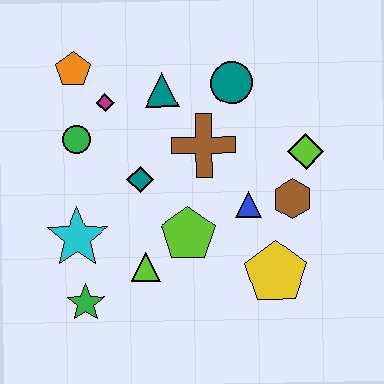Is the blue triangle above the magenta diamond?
No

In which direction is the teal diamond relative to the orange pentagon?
The teal diamond is below the orange pentagon.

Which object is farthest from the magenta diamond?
The yellow pentagon is farthest from the magenta diamond.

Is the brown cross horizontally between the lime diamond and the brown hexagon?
No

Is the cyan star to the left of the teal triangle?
Yes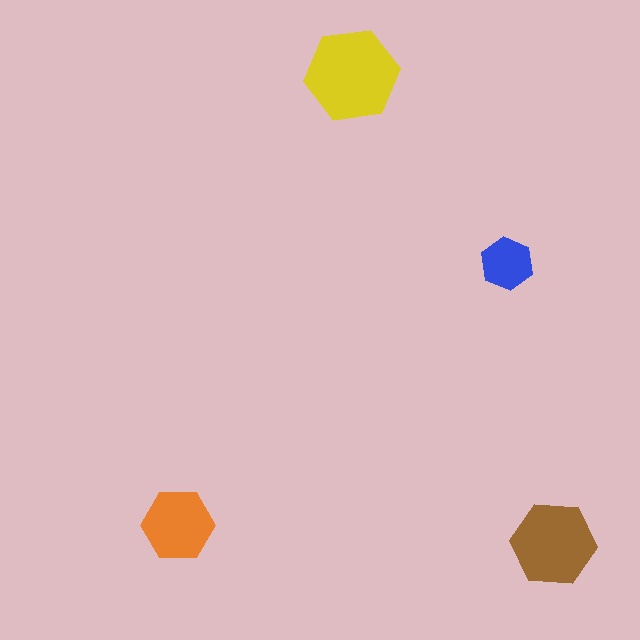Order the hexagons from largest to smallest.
the yellow one, the brown one, the orange one, the blue one.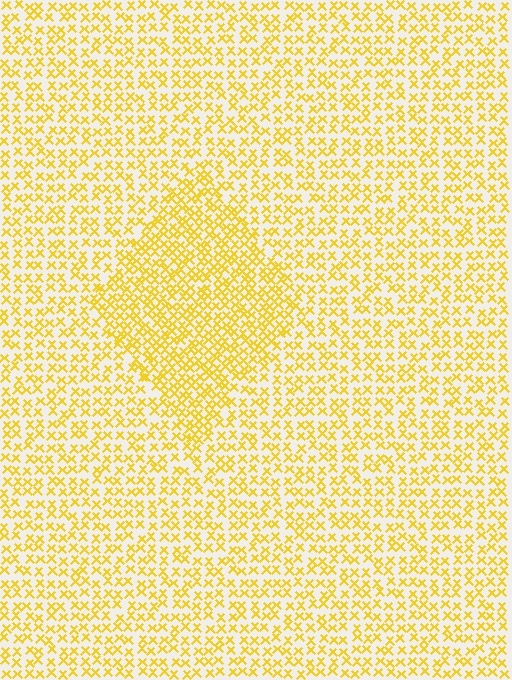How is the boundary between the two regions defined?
The boundary is defined by a change in element density (approximately 1.6x ratio). All elements are the same color, size, and shape.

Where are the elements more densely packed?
The elements are more densely packed inside the diamond boundary.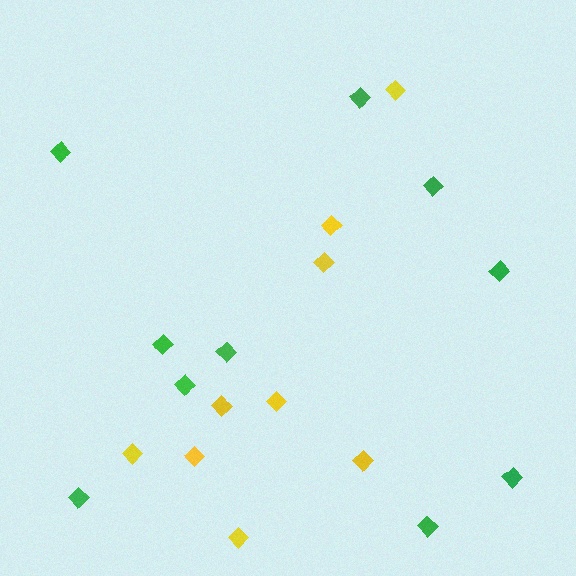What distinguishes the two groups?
There are 2 groups: one group of yellow diamonds (9) and one group of green diamonds (10).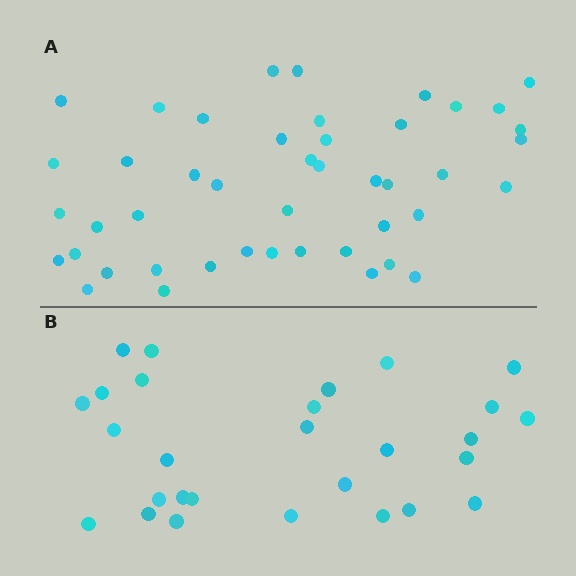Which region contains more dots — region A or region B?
Region A (the top region) has more dots.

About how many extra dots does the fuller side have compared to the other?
Region A has approximately 15 more dots than region B.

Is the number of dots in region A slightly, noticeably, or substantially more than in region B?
Region A has substantially more. The ratio is roughly 1.6 to 1.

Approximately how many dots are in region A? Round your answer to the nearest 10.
About 40 dots. (The exact count is 45, which rounds to 40.)